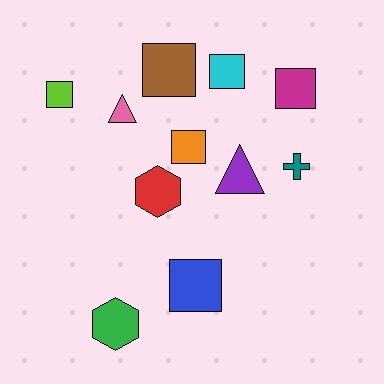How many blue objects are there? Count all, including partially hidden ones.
There is 1 blue object.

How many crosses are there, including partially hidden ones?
There is 1 cross.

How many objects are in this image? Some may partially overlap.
There are 11 objects.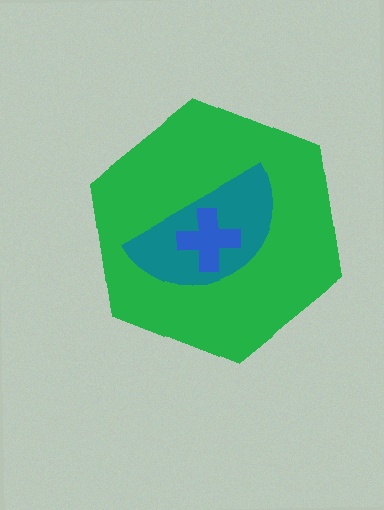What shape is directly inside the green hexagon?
The teal semicircle.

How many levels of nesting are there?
3.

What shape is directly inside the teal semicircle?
The blue cross.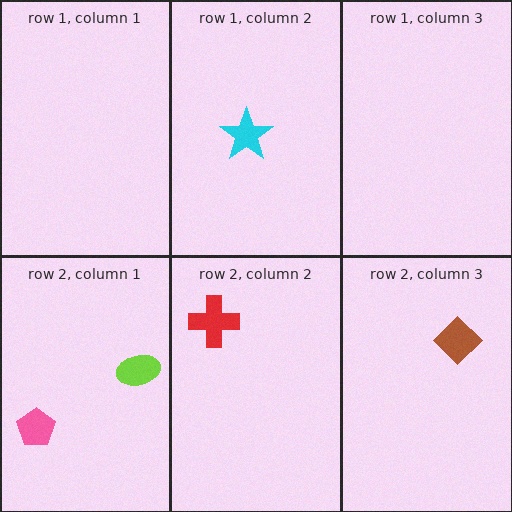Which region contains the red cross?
The row 2, column 2 region.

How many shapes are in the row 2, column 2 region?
1.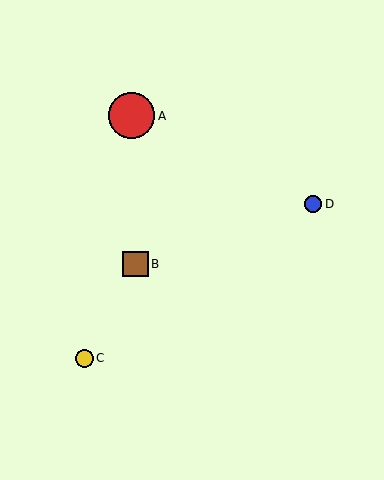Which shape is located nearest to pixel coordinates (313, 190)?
The blue circle (labeled D) at (313, 204) is nearest to that location.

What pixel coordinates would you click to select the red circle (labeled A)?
Click at (132, 116) to select the red circle A.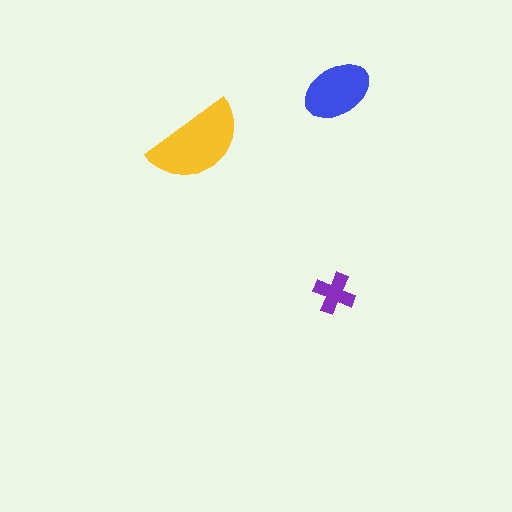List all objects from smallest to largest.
The purple cross, the blue ellipse, the yellow semicircle.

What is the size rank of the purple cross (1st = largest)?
3rd.